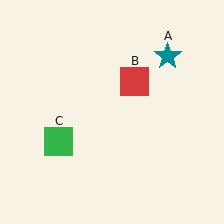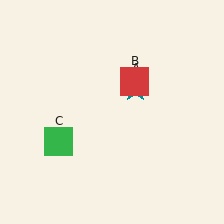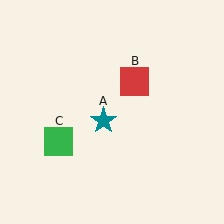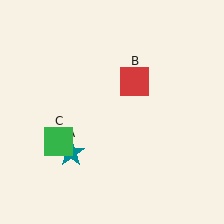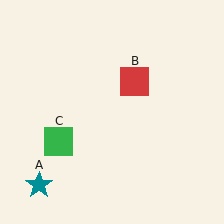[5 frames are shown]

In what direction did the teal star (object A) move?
The teal star (object A) moved down and to the left.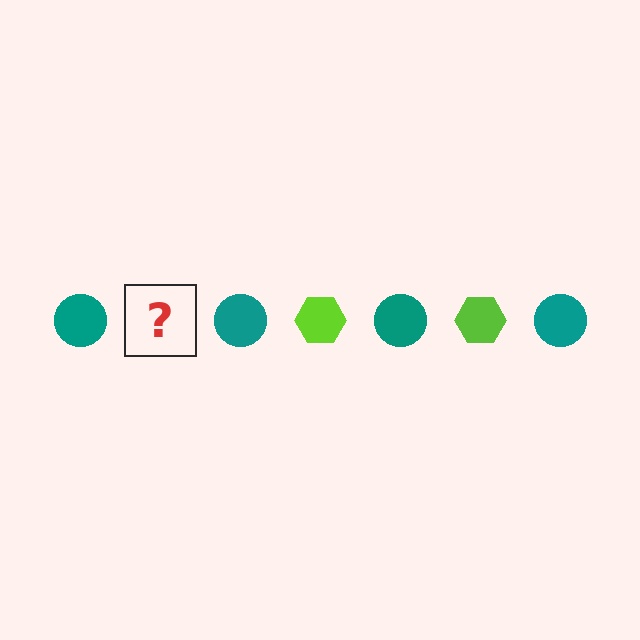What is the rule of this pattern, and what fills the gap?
The rule is that the pattern alternates between teal circle and lime hexagon. The gap should be filled with a lime hexagon.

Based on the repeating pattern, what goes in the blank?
The blank should be a lime hexagon.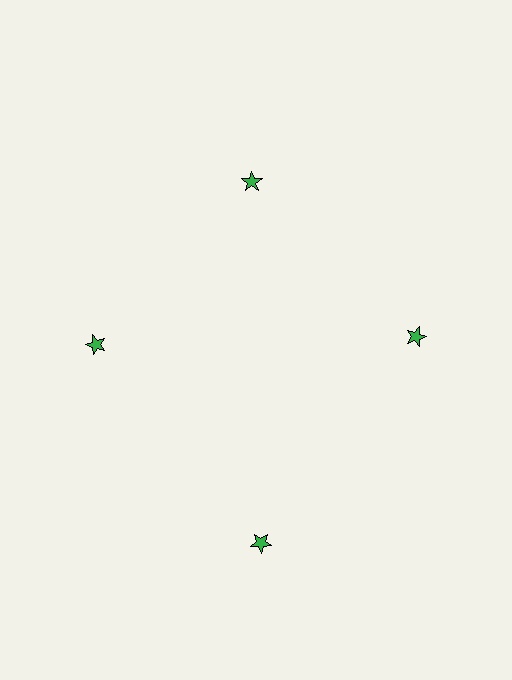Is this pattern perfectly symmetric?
No. The 4 green stars are arranged in a ring, but one element near the 6 o'clock position is pushed outward from the center, breaking the 4-fold rotational symmetry.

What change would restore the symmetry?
The symmetry would be restored by moving it inward, back onto the ring so that all 4 stars sit at equal angles and equal distance from the center.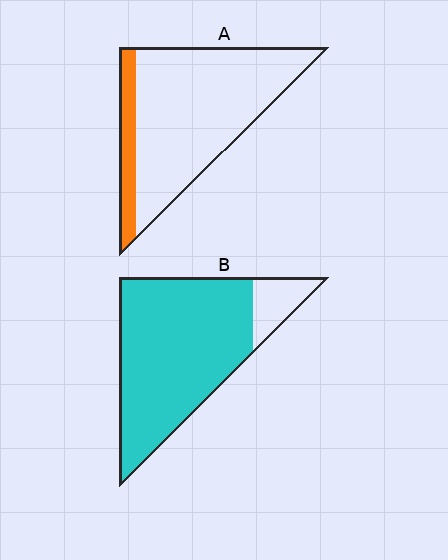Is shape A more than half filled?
No.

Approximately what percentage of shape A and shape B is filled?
A is approximately 15% and B is approximately 85%.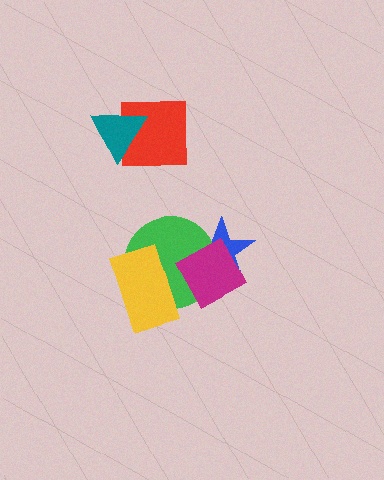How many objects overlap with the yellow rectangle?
1 object overlaps with the yellow rectangle.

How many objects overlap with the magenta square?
2 objects overlap with the magenta square.